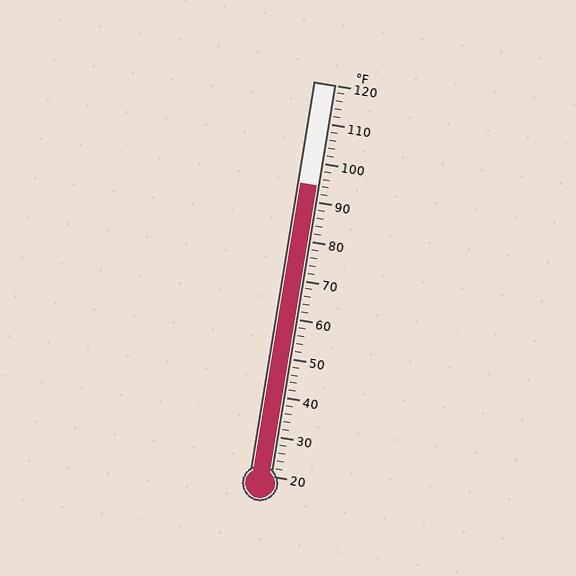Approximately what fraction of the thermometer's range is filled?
The thermometer is filled to approximately 75% of its range.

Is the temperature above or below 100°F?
The temperature is below 100°F.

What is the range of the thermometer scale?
The thermometer scale ranges from 20°F to 120°F.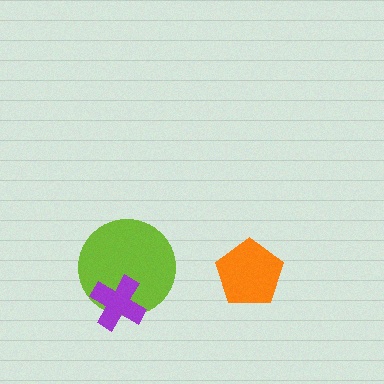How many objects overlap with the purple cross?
1 object overlaps with the purple cross.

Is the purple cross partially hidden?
No, no other shape covers it.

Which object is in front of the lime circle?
The purple cross is in front of the lime circle.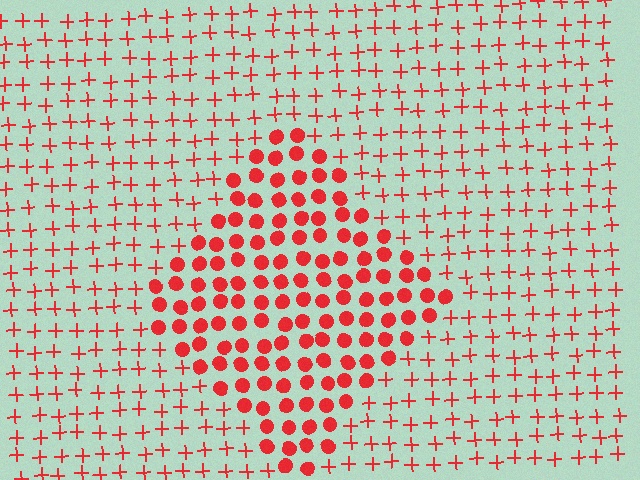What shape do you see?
I see a diamond.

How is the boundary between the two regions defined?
The boundary is defined by a change in element shape: circles inside vs. plus signs outside. All elements share the same color and spacing.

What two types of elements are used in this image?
The image uses circles inside the diamond region and plus signs outside it.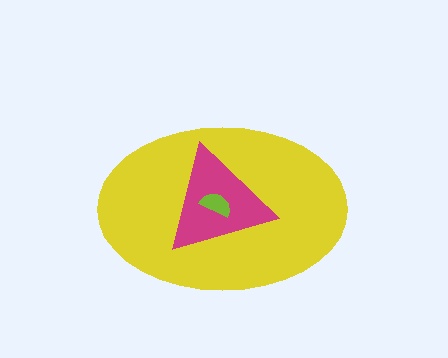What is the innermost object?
The lime semicircle.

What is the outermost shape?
The yellow ellipse.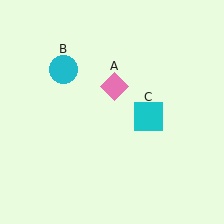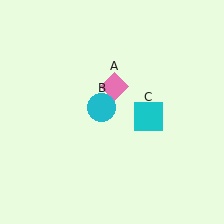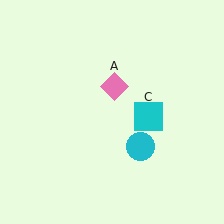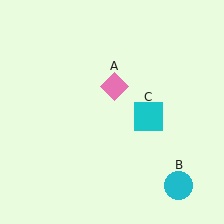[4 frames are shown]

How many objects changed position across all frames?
1 object changed position: cyan circle (object B).